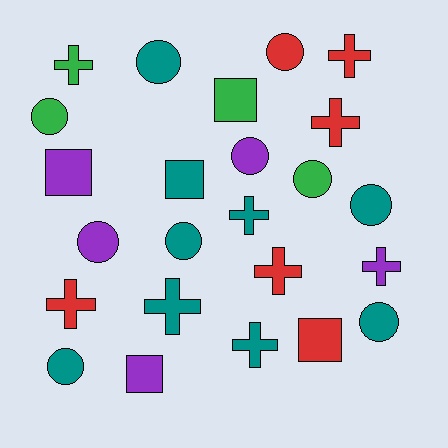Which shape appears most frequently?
Circle, with 10 objects.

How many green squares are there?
There is 1 green square.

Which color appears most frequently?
Teal, with 9 objects.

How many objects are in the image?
There are 24 objects.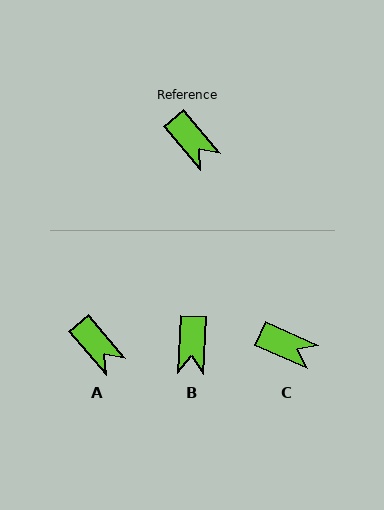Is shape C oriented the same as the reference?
No, it is off by about 26 degrees.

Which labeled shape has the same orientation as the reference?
A.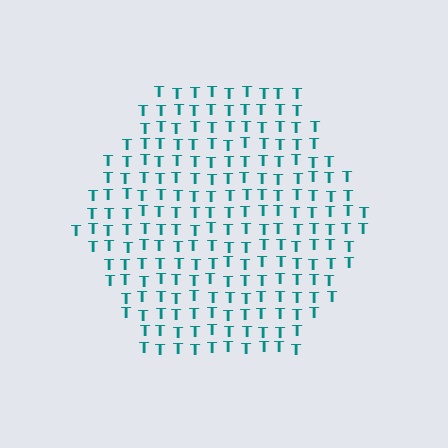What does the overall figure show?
The overall figure shows a hexagon.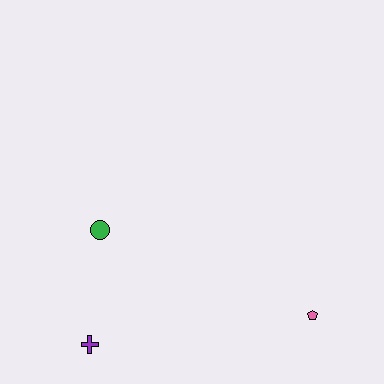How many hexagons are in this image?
There are no hexagons.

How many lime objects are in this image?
There are no lime objects.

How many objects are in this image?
There are 3 objects.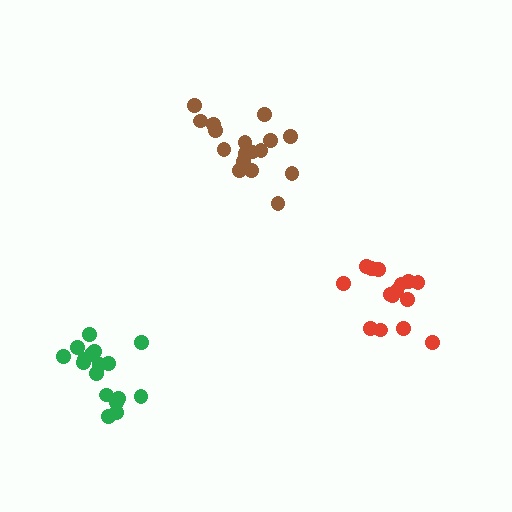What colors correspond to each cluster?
The clusters are colored: green, brown, red.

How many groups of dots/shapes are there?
There are 3 groups.